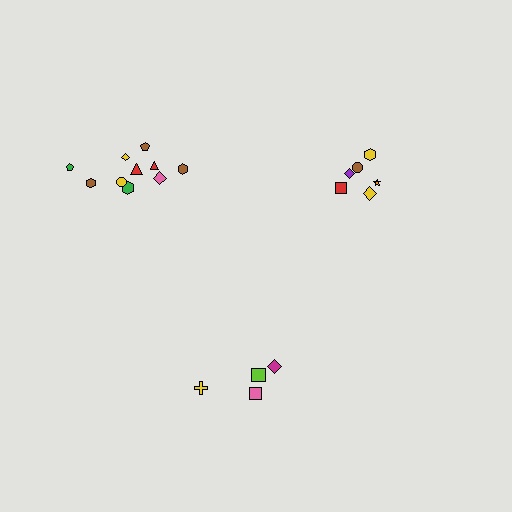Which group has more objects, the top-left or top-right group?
The top-left group.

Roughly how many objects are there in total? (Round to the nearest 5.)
Roughly 20 objects in total.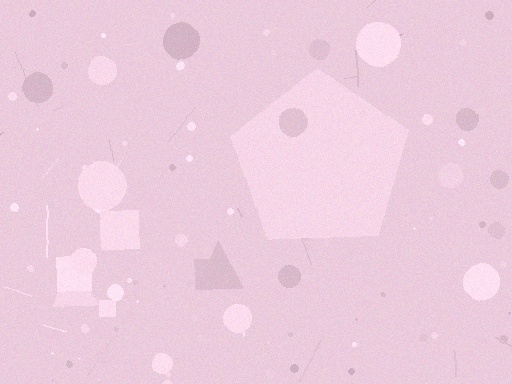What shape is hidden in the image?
A pentagon is hidden in the image.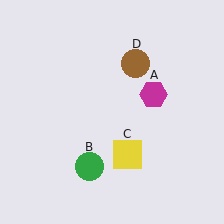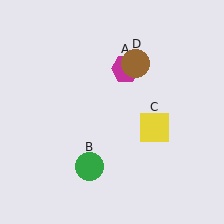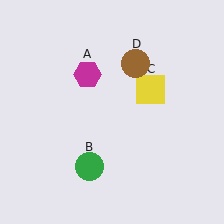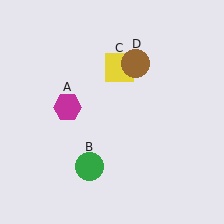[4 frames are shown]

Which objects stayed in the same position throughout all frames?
Green circle (object B) and brown circle (object D) remained stationary.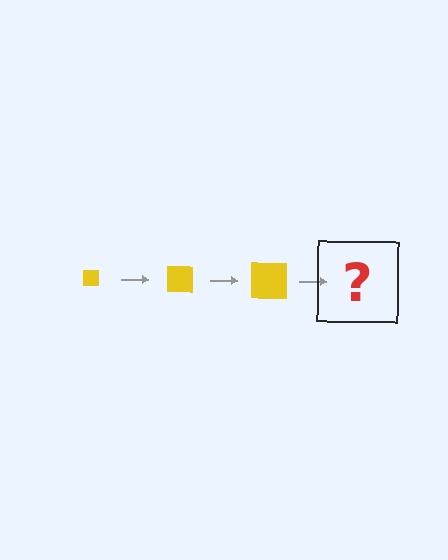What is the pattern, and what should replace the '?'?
The pattern is that the square gets progressively larger each step. The '?' should be a yellow square, larger than the previous one.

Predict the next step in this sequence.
The next step is a yellow square, larger than the previous one.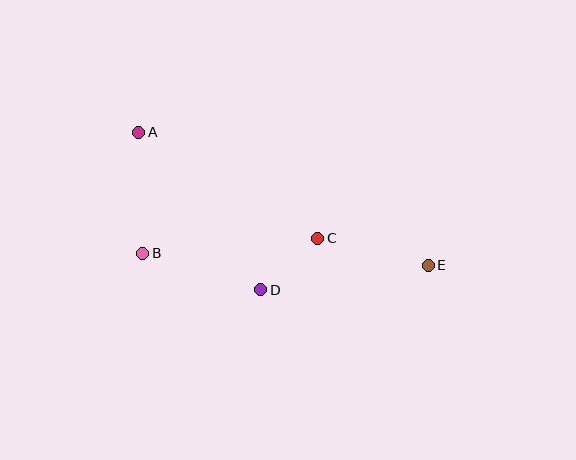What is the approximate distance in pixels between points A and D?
The distance between A and D is approximately 199 pixels.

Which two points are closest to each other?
Points C and D are closest to each other.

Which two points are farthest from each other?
Points A and E are farthest from each other.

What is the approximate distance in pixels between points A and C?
The distance between A and C is approximately 208 pixels.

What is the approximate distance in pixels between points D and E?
The distance between D and E is approximately 170 pixels.